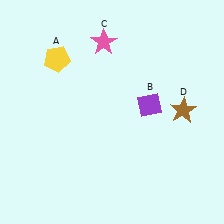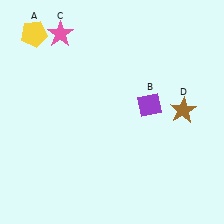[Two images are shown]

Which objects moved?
The objects that moved are: the yellow pentagon (A), the pink star (C).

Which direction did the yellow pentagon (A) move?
The yellow pentagon (A) moved up.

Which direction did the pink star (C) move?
The pink star (C) moved left.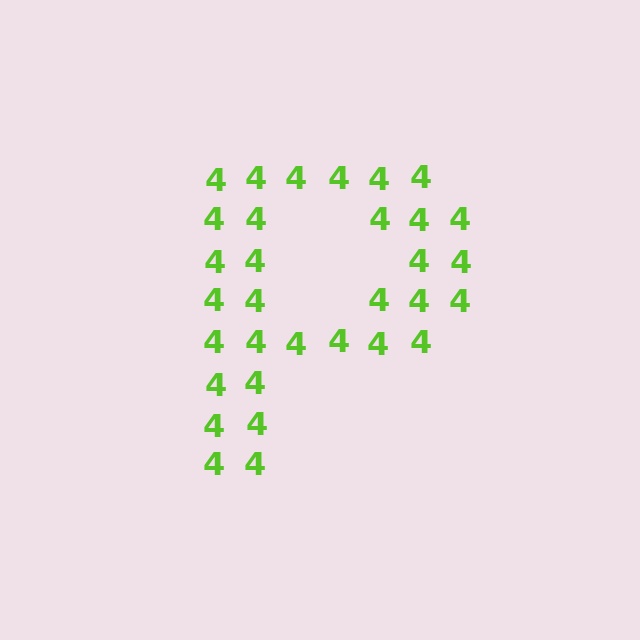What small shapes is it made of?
It is made of small digit 4's.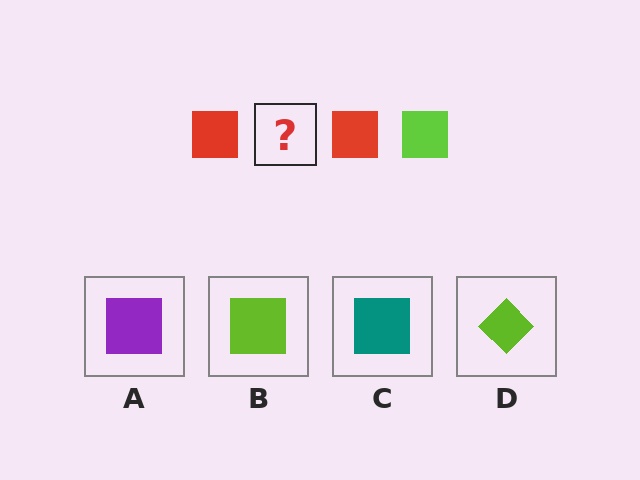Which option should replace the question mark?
Option B.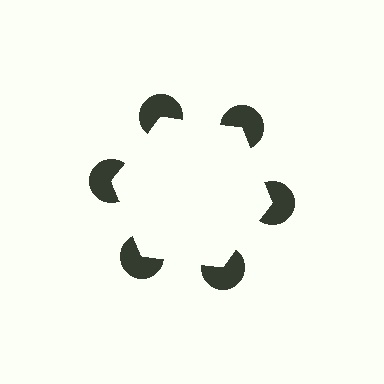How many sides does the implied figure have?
6 sides.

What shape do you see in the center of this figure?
An illusory hexagon — its edges are inferred from the aligned wedge cuts in the pac-man discs, not physically drawn.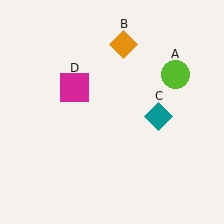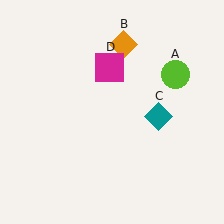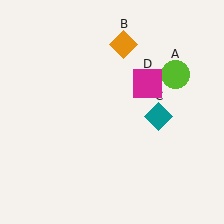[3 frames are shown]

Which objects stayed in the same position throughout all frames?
Lime circle (object A) and orange diamond (object B) and teal diamond (object C) remained stationary.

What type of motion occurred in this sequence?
The magenta square (object D) rotated clockwise around the center of the scene.